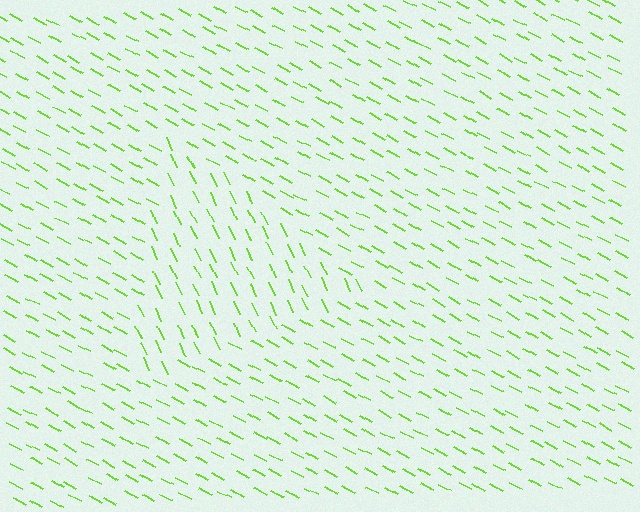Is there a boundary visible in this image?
Yes, there is a texture boundary formed by a change in line orientation.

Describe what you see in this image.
The image is filled with small lime line segments. A triangle region in the image has lines oriented differently from the surrounding lines, creating a visible texture boundary.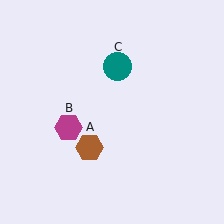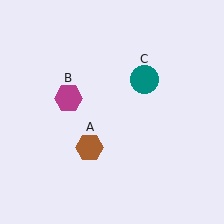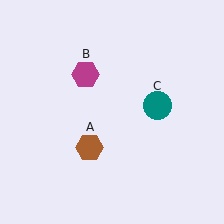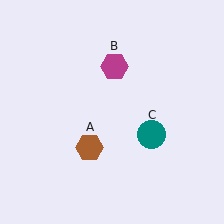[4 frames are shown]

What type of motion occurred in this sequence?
The magenta hexagon (object B), teal circle (object C) rotated clockwise around the center of the scene.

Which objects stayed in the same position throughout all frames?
Brown hexagon (object A) remained stationary.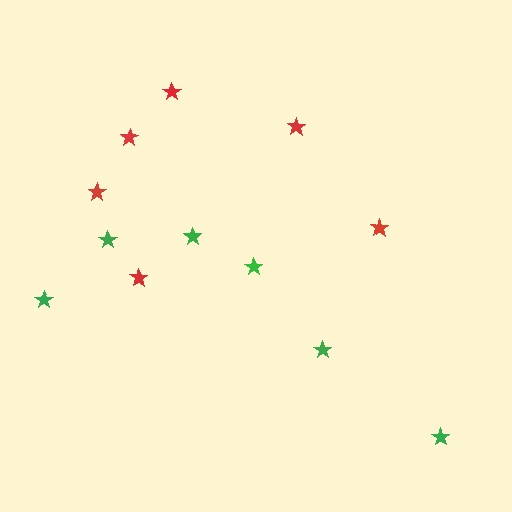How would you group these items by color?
There are 2 groups: one group of red stars (6) and one group of green stars (6).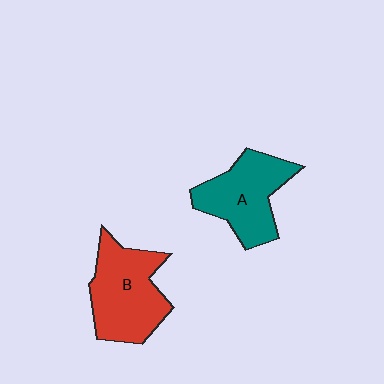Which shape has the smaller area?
Shape A (teal).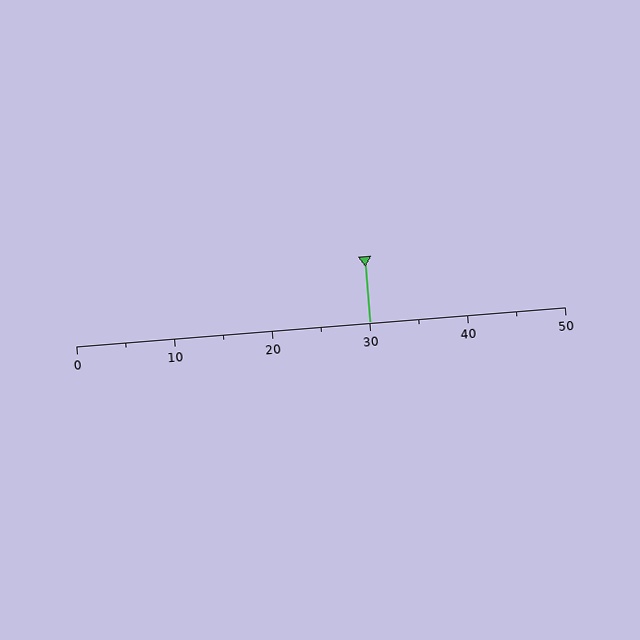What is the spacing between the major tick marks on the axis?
The major ticks are spaced 10 apart.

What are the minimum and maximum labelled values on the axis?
The axis runs from 0 to 50.